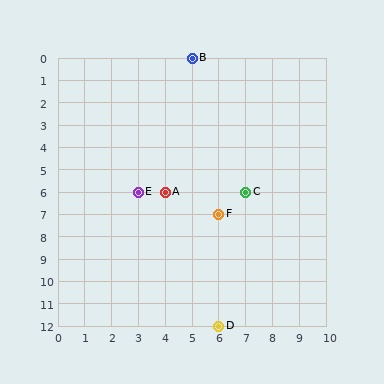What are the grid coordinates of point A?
Point A is at grid coordinates (4, 6).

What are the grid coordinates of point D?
Point D is at grid coordinates (6, 12).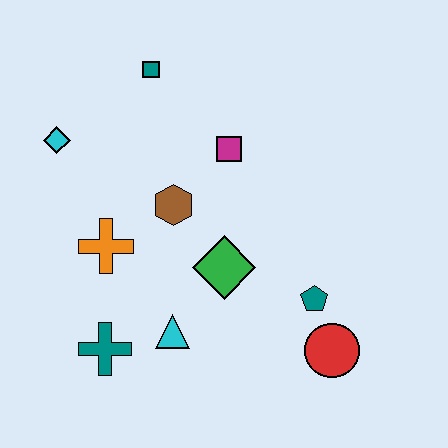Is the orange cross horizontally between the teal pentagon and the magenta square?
No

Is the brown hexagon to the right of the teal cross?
Yes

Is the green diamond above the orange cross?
No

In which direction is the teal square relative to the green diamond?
The teal square is above the green diamond.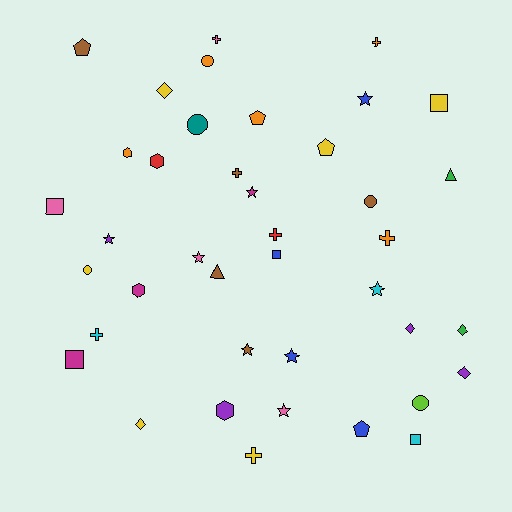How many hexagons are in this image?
There are 4 hexagons.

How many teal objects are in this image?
There is 1 teal object.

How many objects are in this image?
There are 40 objects.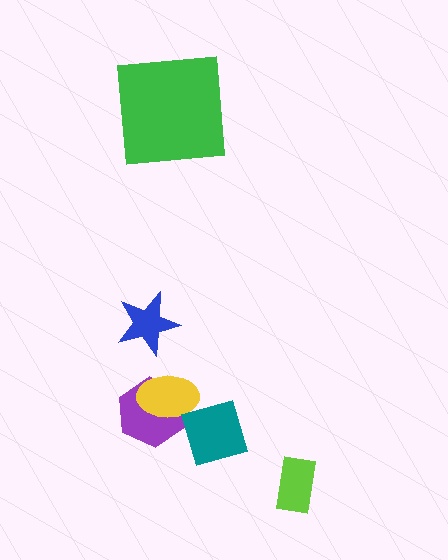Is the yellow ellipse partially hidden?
Yes, it is partially covered by another shape.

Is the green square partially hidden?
No, no other shape covers it.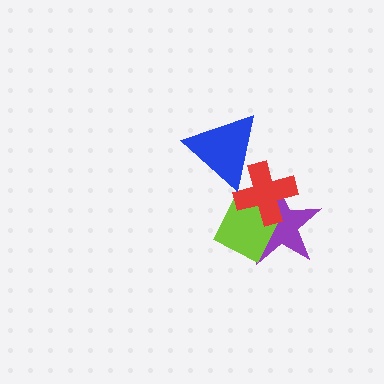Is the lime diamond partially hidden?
Yes, it is partially covered by another shape.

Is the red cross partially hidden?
Yes, it is partially covered by another shape.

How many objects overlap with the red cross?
3 objects overlap with the red cross.